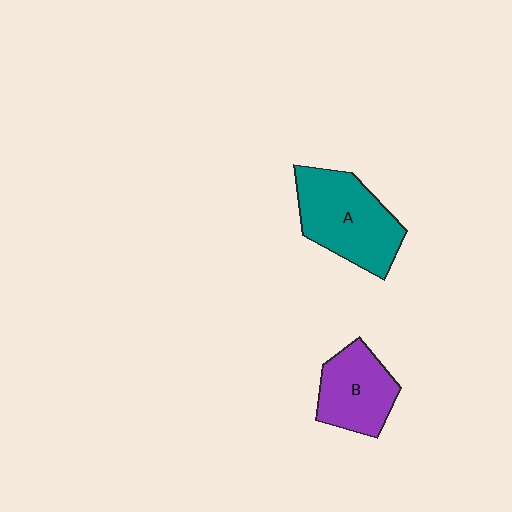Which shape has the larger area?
Shape A (teal).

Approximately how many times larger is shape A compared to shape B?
Approximately 1.4 times.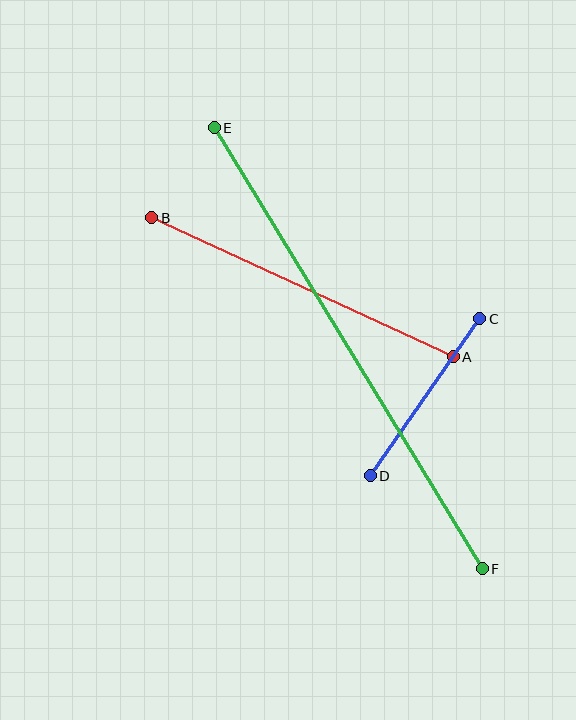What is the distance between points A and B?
The distance is approximately 332 pixels.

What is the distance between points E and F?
The distance is approximately 516 pixels.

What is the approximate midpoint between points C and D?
The midpoint is at approximately (425, 397) pixels.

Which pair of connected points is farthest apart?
Points E and F are farthest apart.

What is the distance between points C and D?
The distance is approximately 191 pixels.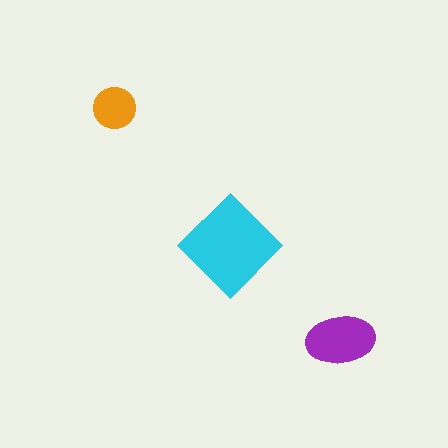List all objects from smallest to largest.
The orange circle, the purple ellipse, the cyan diamond.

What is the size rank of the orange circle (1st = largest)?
3rd.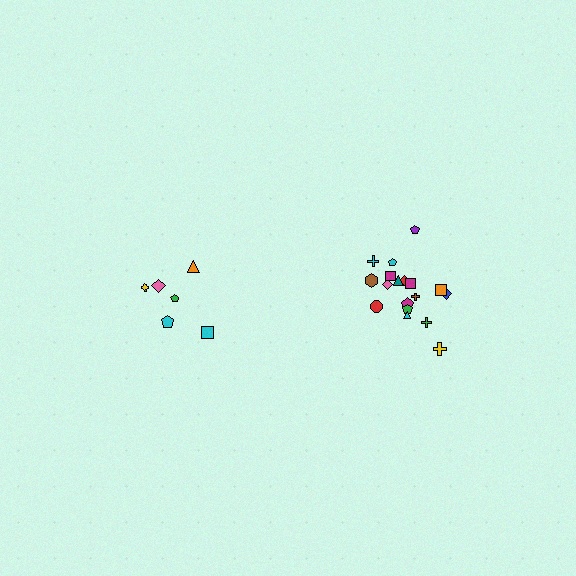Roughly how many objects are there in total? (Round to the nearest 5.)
Roughly 25 objects in total.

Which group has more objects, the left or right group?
The right group.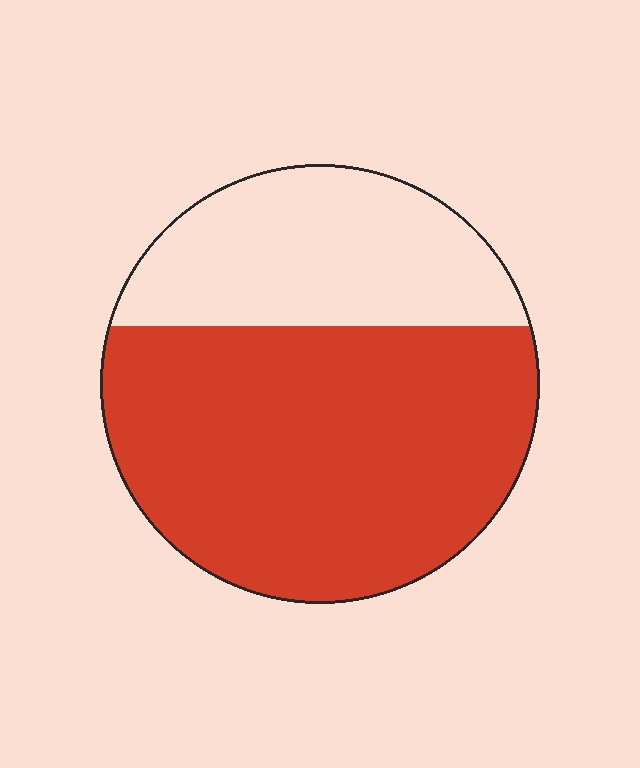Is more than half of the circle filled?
Yes.